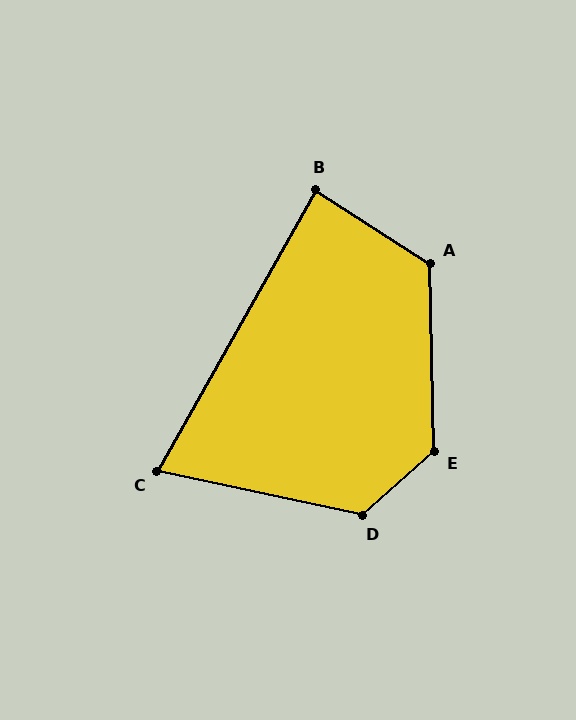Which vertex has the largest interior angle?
E, at approximately 131 degrees.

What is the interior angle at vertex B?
Approximately 87 degrees (approximately right).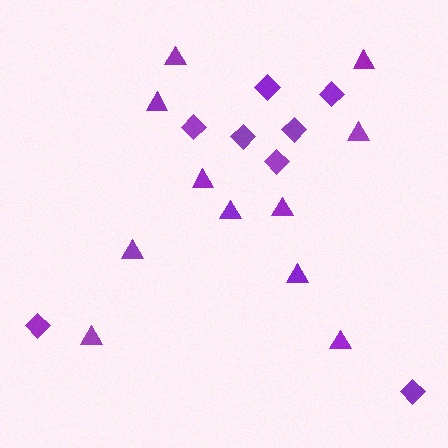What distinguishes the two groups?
There are 2 groups: one group of diamonds (8) and one group of triangles (11).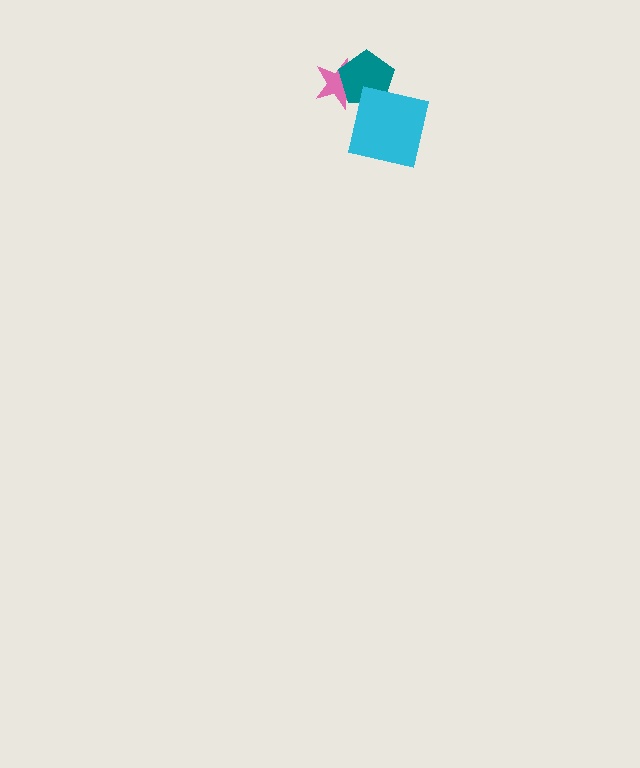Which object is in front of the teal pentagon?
The cyan square is in front of the teal pentagon.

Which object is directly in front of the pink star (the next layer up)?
The teal pentagon is directly in front of the pink star.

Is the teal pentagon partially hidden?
Yes, it is partially covered by another shape.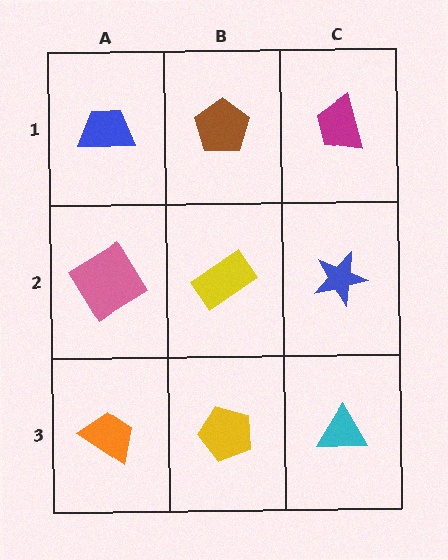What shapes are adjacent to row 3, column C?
A blue star (row 2, column C), a yellow pentagon (row 3, column B).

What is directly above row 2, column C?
A magenta trapezoid.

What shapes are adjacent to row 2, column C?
A magenta trapezoid (row 1, column C), a cyan triangle (row 3, column C), a yellow rectangle (row 2, column B).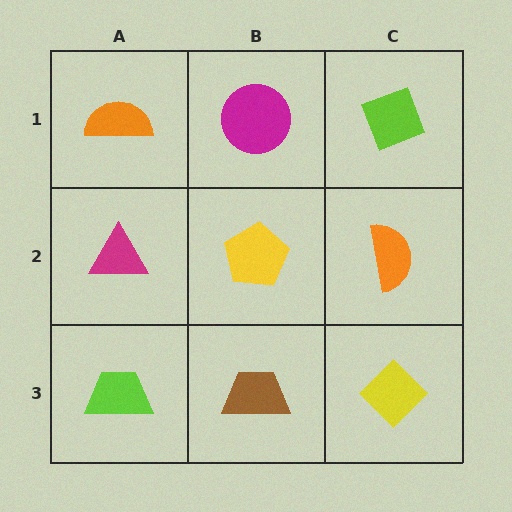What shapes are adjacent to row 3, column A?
A magenta triangle (row 2, column A), a brown trapezoid (row 3, column B).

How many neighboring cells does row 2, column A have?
3.